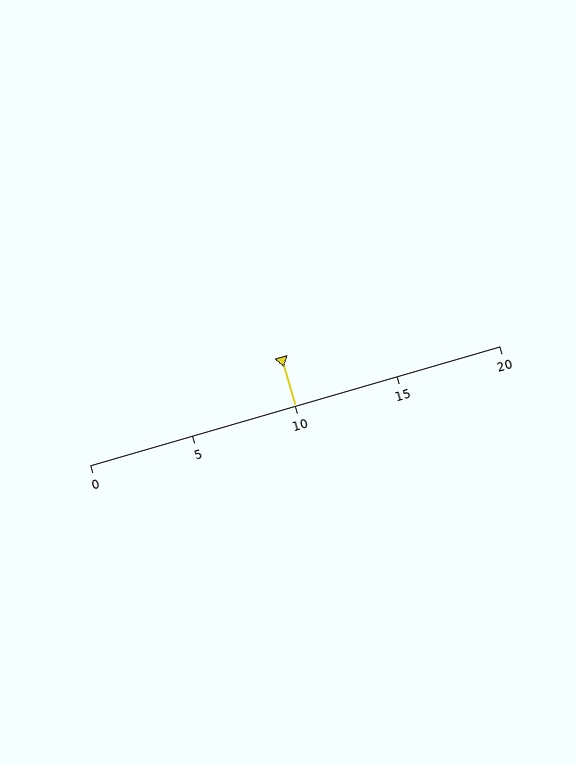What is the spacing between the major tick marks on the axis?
The major ticks are spaced 5 apart.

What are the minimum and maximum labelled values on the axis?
The axis runs from 0 to 20.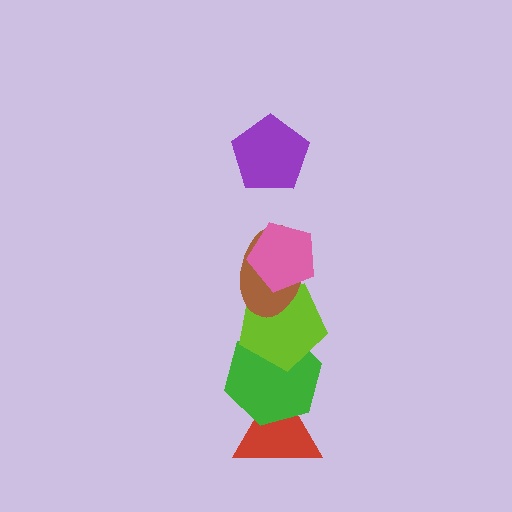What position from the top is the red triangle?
The red triangle is 6th from the top.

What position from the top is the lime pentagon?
The lime pentagon is 4th from the top.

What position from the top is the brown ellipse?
The brown ellipse is 3rd from the top.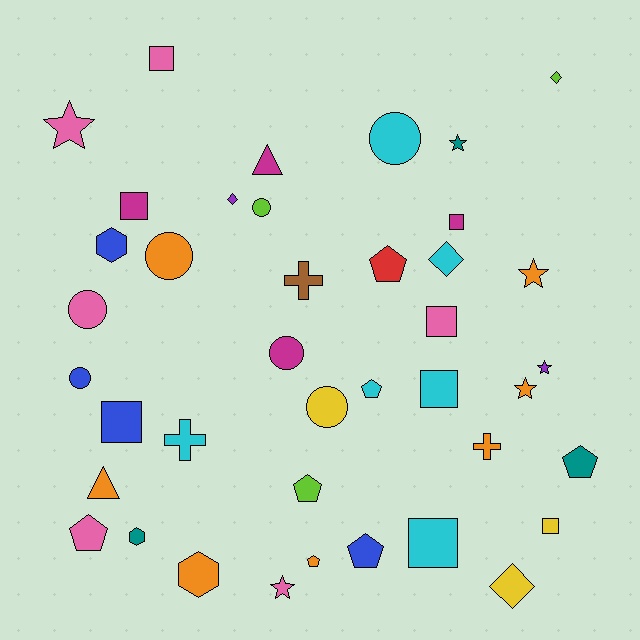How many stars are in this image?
There are 6 stars.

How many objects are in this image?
There are 40 objects.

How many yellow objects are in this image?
There are 3 yellow objects.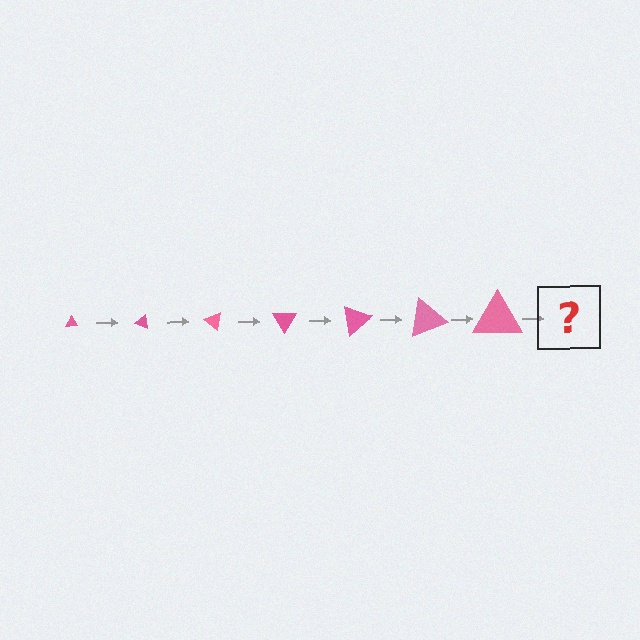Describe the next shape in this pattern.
It should be a triangle, larger than the previous one and rotated 140 degrees from the start.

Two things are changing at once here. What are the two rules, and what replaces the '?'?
The two rules are that the triangle grows larger each step and it rotates 20 degrees each step. The '?' should be a triangle, larger than the previous one and rotated 140 degrees from the start.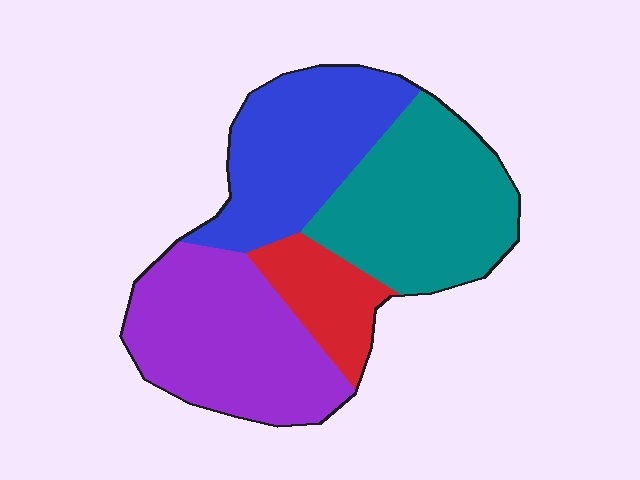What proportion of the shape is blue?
Blue takes up about one quarter (1/4) of the shape.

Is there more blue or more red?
Blue.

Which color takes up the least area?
Red, at roughly 10%.